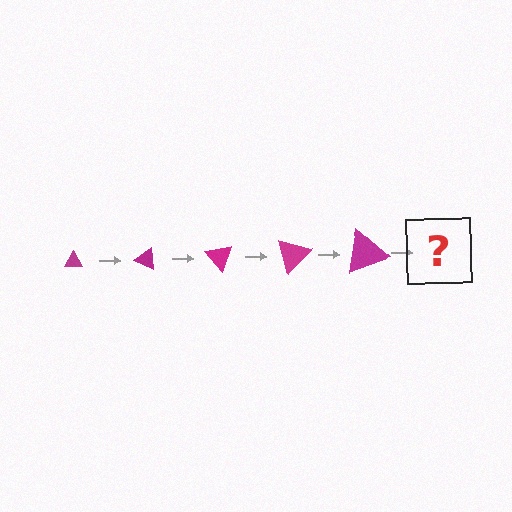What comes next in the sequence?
The next element should be a triangle, larger than the previous one and rotated 125 degrees from the start.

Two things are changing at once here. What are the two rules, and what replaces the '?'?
The two rules are that the triangle grows larger each step and it rotates 25 degrees each step. The '?' should be a triangle, larger than the previous one and rotated 125 degrees from the start.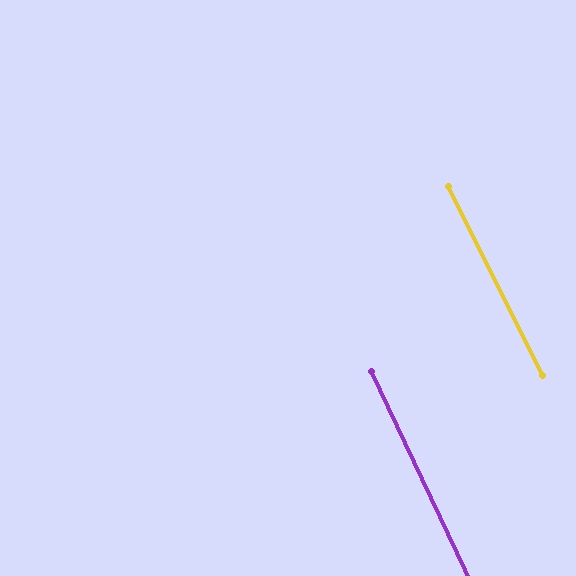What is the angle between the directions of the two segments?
Approximately 1 degree.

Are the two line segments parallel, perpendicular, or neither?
Parallel — their directions differ by only 1.0°.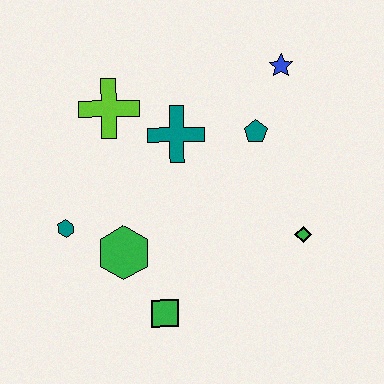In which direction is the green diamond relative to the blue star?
The green diamond is below the blue star.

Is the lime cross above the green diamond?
Yes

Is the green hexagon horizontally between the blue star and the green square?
No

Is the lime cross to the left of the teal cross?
Yes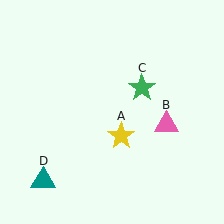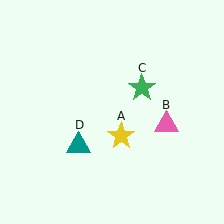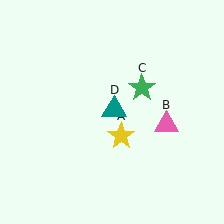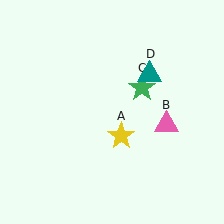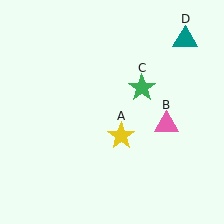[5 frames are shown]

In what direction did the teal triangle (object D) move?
The teal triangle (object D) moved up and to the right.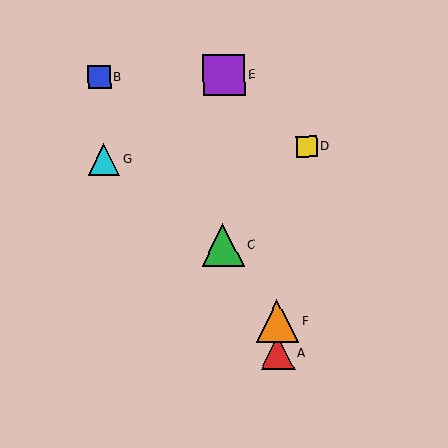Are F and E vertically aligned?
No, F is at x≈277 and E is at x≈224.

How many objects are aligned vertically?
2 objects (A, F) are aligned vertically.